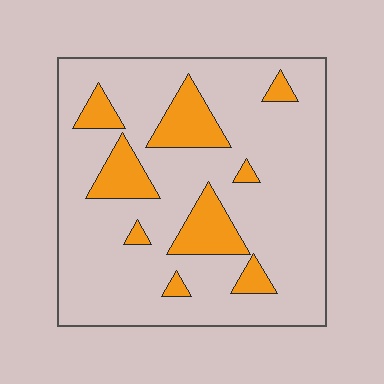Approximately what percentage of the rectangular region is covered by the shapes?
Approximately 20%.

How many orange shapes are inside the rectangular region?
9.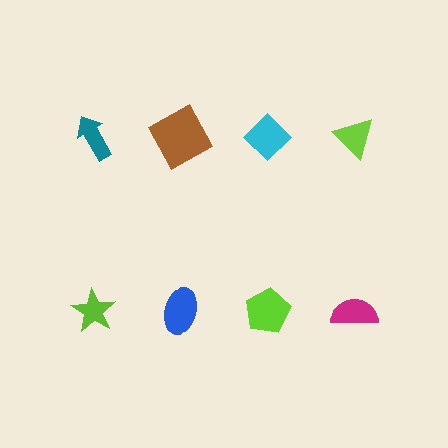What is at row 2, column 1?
A lime star.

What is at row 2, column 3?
A lime pentagon.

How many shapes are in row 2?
4 shapes.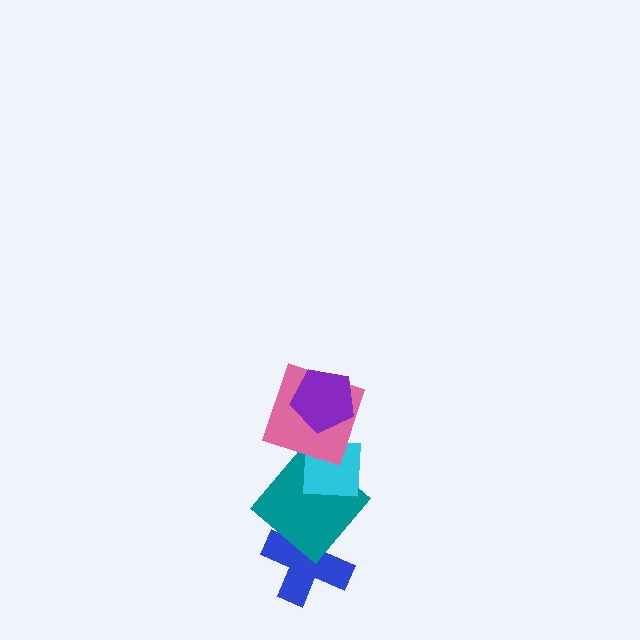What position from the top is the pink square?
The pink square is 2nd from the top.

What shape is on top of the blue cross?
The teal diamond is on top of the blue cross.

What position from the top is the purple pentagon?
The purple pentagon is 1st from the top.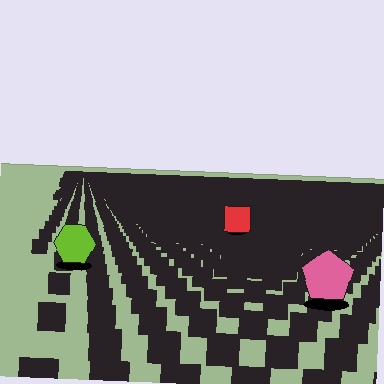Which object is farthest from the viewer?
The red square is farthest from the viewer. It appears smaller and the ground texture around it is denser.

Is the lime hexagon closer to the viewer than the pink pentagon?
No. The pink pentagon is closer — you can tell from the texture gradient: the ground texture is coarser near it.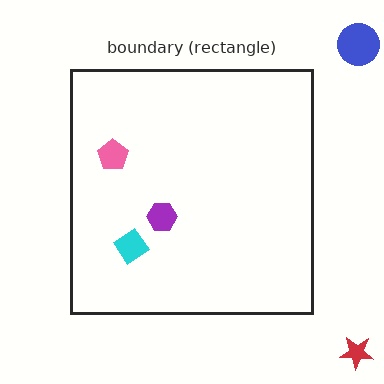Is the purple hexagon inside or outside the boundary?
Inside.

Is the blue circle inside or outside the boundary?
Outside.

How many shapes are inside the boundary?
3 inside, 2 outside.